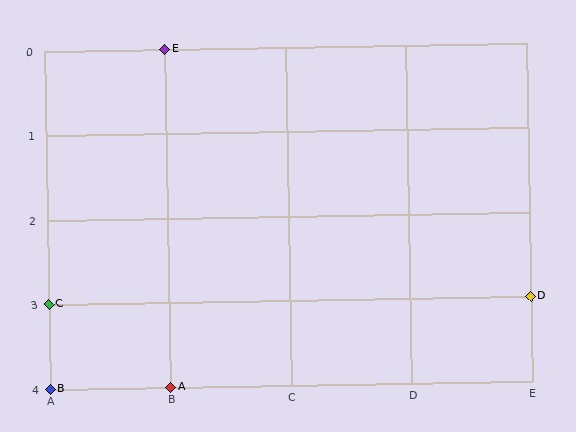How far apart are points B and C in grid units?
Points B and C are 1 row apart.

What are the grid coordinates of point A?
Point A is at grid coordinates (B, 4).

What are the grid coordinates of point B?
Point B is at grid coordinates (A, 4).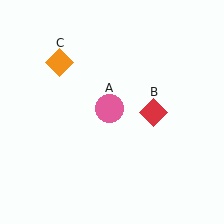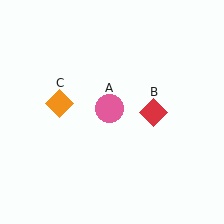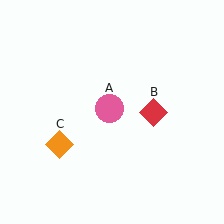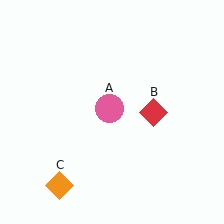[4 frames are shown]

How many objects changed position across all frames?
1 object changed position: orange diamond (object C).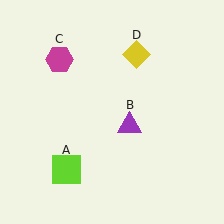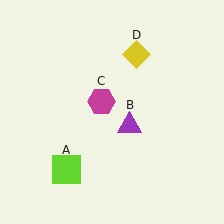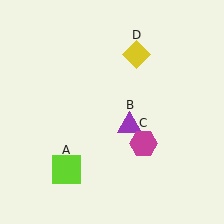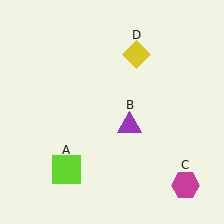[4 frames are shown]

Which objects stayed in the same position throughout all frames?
Lime square (object A) and purple triangle (object B) and yellow diamond (object D) remained stationary.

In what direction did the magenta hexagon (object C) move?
The magenta hexagon (object C) moved down and to the right.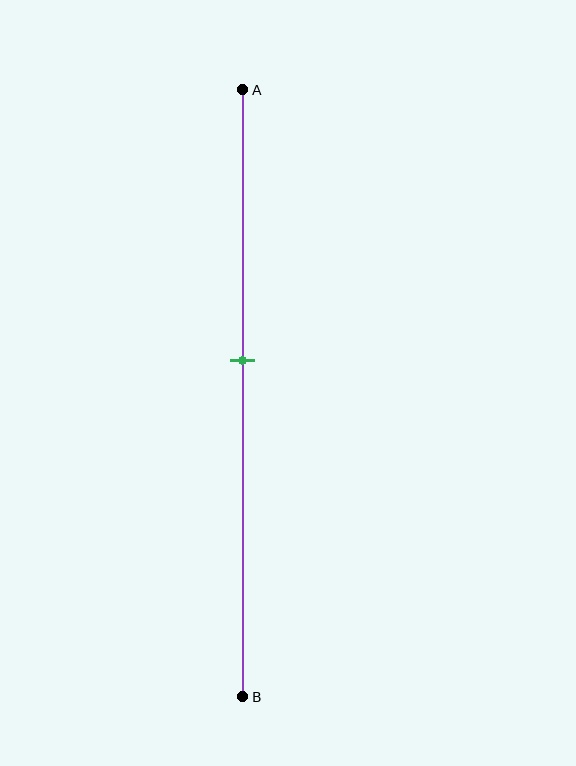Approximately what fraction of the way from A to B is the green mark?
The green mark is approximately 45% of the way from A to B.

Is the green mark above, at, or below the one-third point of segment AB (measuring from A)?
The green mark is below the one-third point of segment AB.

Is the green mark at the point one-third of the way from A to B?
No, the mark is at about 45% from A, not at the 33% one-third point.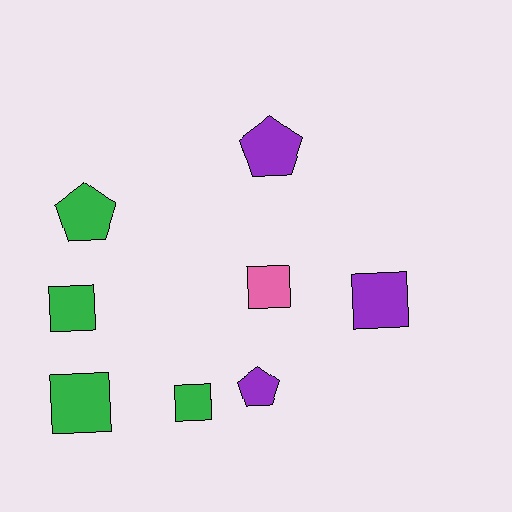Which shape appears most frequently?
Square, with 5 objects.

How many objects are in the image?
There are 8 objects.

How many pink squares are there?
There is 1 pink square.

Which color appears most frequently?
Green, with 4 objects.